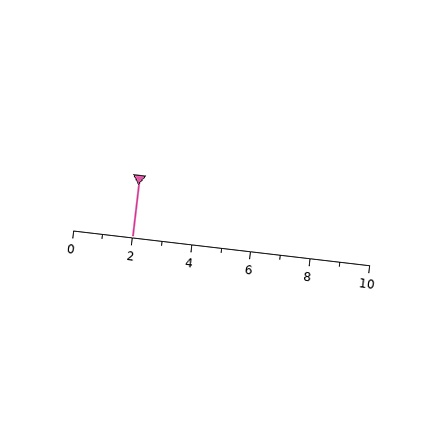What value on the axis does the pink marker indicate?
The marker indicates approximately 2.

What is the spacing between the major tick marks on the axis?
The major ticks are spaced 2 apart.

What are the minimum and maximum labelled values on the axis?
The axis runs from 0 to 10.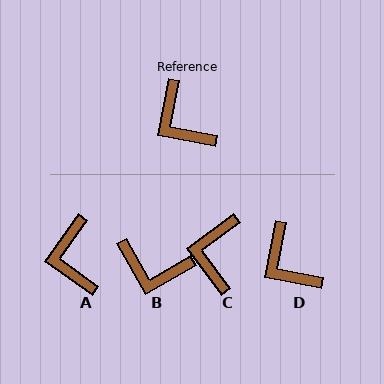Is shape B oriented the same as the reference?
No, it is off by about 40 degrees.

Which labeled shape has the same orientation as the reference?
D.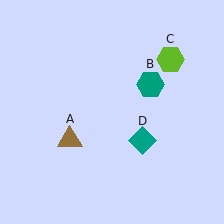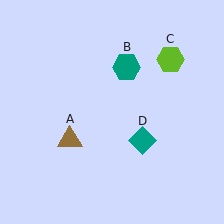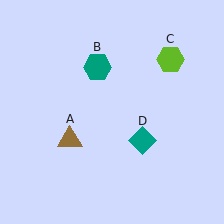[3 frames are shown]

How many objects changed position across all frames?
1 object changed position: teal hexagon (object B).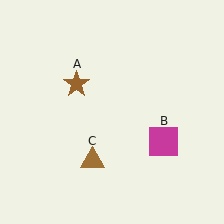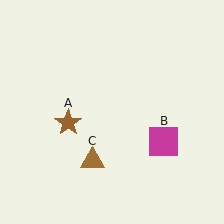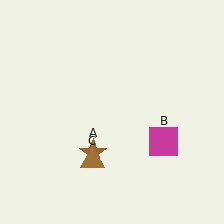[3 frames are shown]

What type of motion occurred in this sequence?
The brown star (object A) rotated counterclockwise around the center of the scene.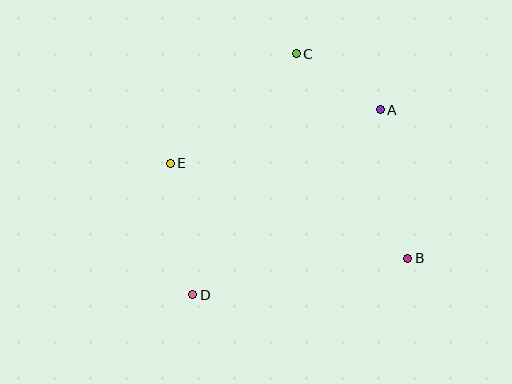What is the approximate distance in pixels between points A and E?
The distance between A and E is approximately 217 pixels.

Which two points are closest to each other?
Points A and C are closest to each other.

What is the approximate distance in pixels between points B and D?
The distance between B and D is approximately 218 pixels.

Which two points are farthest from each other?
Points A and D are farthest from each other.